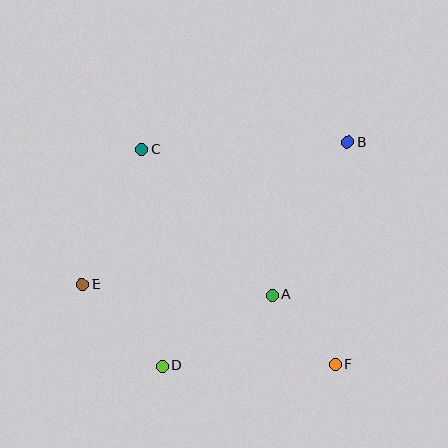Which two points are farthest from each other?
Points B and E are farthest from each other.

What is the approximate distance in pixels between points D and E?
The distance between D and E is approximately 114 pixels.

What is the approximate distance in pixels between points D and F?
The distance between D and F is approximately 173 pixels.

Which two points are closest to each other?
Points A and F are closest to each other.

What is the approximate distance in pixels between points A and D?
The distance between A and D is approximately 131 pixels.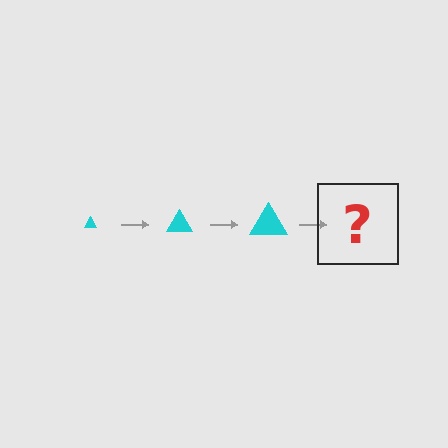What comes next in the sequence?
The next element should be a cyan triangle, larger than the previous one.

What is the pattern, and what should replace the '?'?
The pattern is that the triangle gets progressively larger each step. The '?' should be a cyan triangle, larger than the previous one.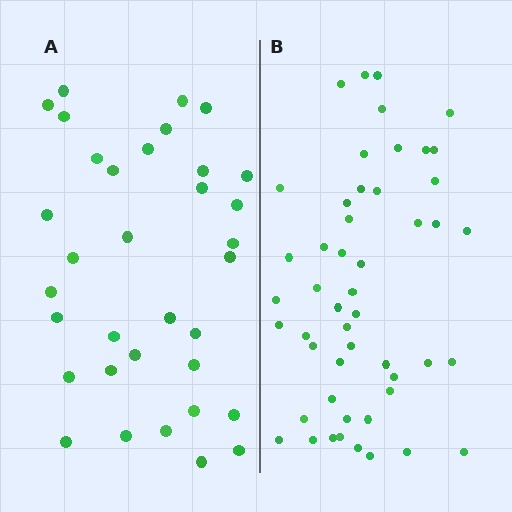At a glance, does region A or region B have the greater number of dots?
Region B (the right region) has more dots.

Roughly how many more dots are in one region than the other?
Region B has approximately 15 more dots than region A.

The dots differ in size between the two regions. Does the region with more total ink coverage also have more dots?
No. Region A has more total ink coverage because its dots are larger, but region B actually contains more individual dots. Total area can be misleading — the number of items is what matters here.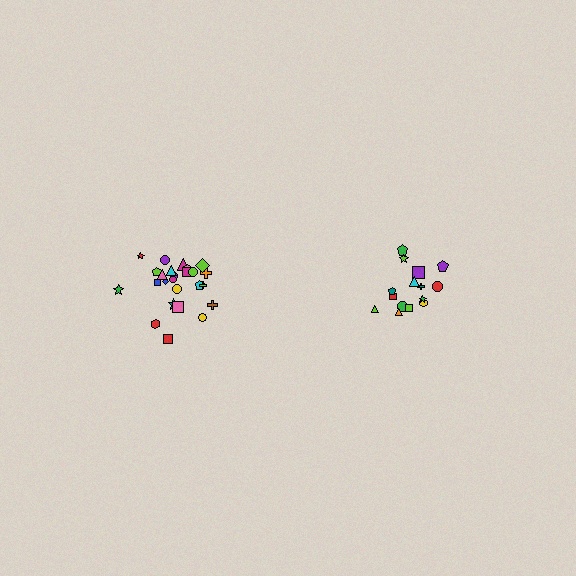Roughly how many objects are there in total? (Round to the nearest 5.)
Roughly 40 objects in total.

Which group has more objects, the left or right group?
The left group.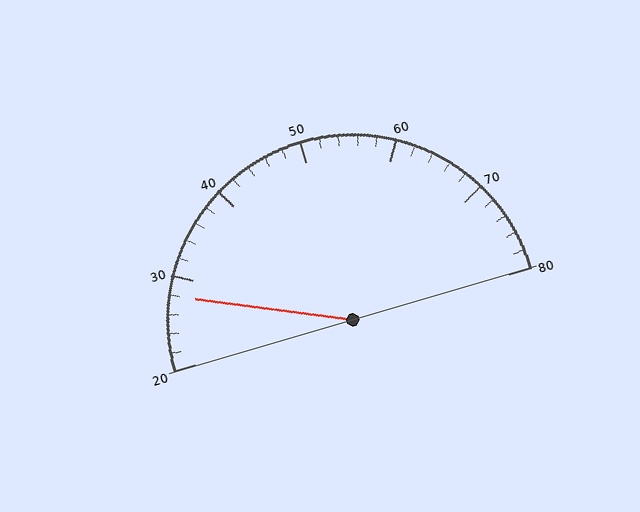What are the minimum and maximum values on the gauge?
The gauge ranges from 20 to 80.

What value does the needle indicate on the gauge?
The needle indicates approximately 28.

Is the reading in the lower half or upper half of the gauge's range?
The reading is in the lower half of the range (20 to 80).